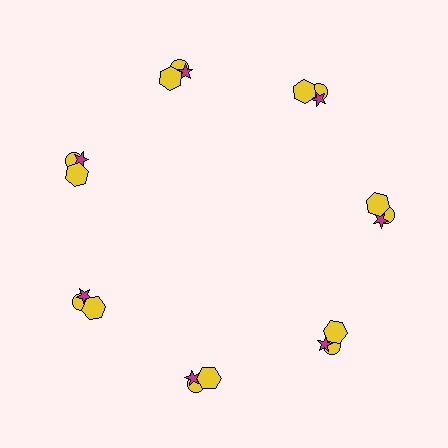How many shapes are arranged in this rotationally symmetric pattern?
There are 21 shapes, arranged in 7 groups of 3.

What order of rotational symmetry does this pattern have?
This pattern has 7-fold rotational symmetry.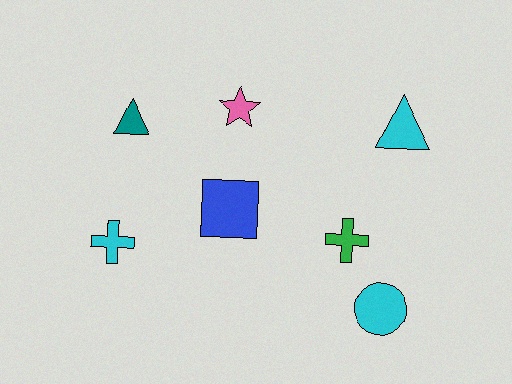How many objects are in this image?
There are 7 objects.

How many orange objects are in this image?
There are no orange objects.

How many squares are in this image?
There is 1 square.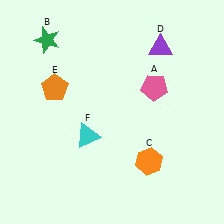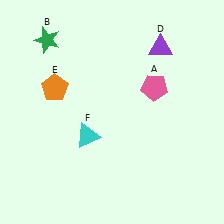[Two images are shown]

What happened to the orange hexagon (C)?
The orange hexagon (C) was removed in Image 2. It was in the bottom-right area of Image 1.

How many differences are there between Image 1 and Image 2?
There is 1 difference between the two images.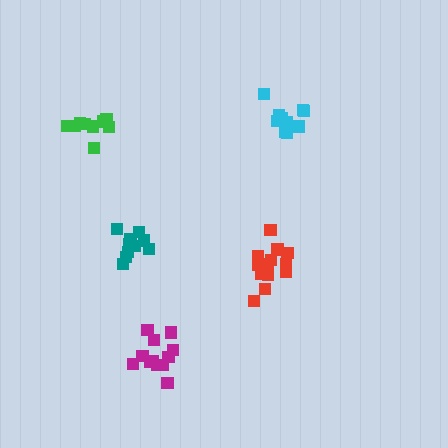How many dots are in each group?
Group 1: 15 dots, Group 2: 10 dots, Group 3: 10 dots, Group 4: 12 dots, Group 5: 10 dots (57 total).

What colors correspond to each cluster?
The clusters are colored: red, cyan, teal, magenta, green.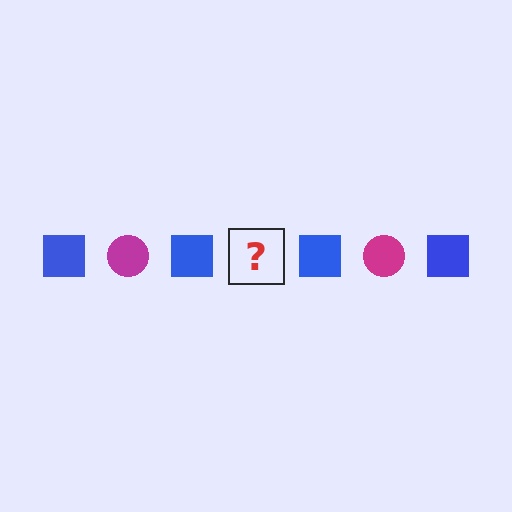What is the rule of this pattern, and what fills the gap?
The rule is that the pattern alternates between blue square and magenta circle. The gap should be filled with a magenta circle.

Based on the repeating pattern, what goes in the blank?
The blank should be a magenta circle.